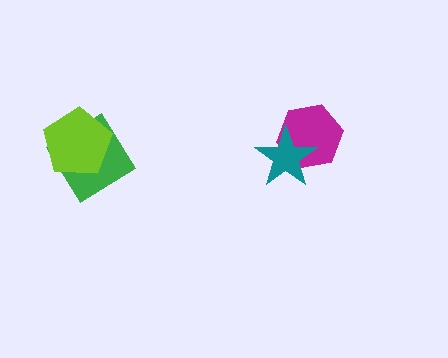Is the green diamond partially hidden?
Yes, it is partially covered by another shape.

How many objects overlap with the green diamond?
1 object overlaps with the green diamond.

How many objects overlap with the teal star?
1 object overlaps with the teal star.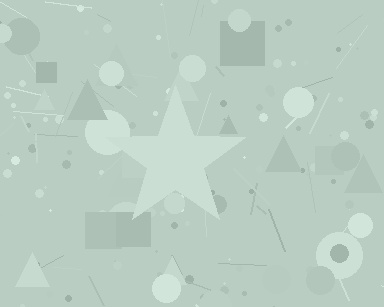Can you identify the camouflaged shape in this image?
The camouflaged shape is a star.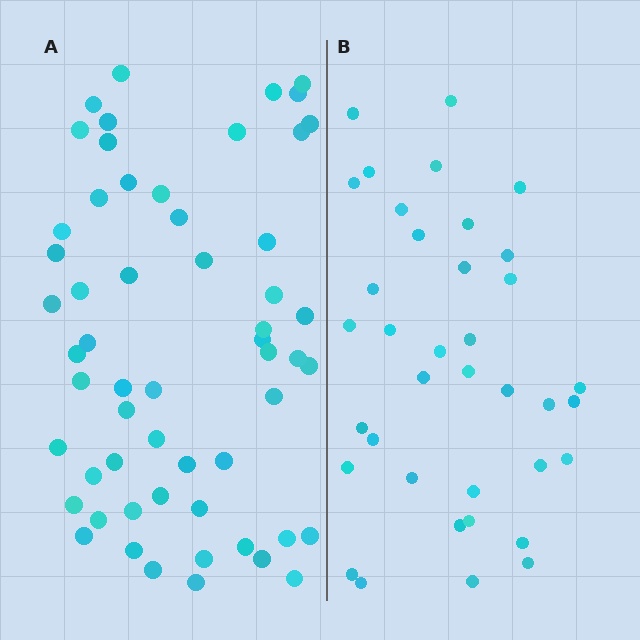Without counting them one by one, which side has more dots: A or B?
Region A (the left region) has more dots.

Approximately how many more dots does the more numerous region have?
Region A has approximately 20 more dots than region B.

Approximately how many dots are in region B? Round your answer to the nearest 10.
About 40 dots. (The exact count is 37, which rounds to 40.)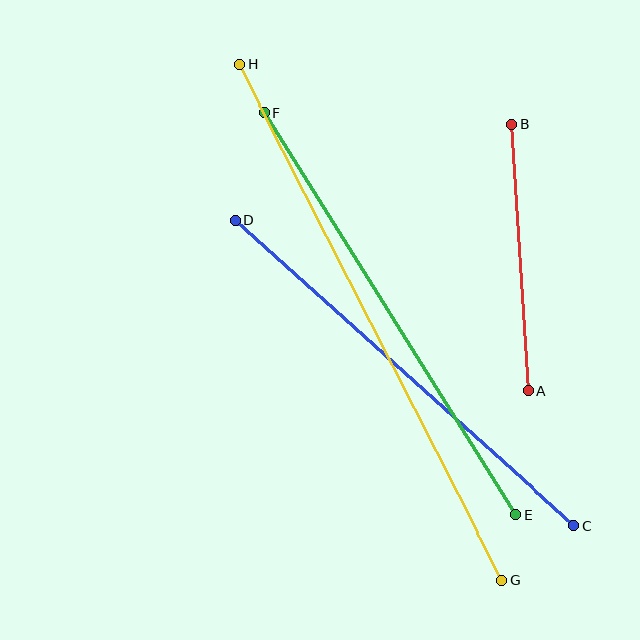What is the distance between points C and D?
The distance is approximately 455 pixels.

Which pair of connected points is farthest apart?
Points G and H are farthest apart.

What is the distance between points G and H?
The distance is approximately 579 pixels.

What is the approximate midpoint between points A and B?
The midpoint is at approximately (520, 258) pixels.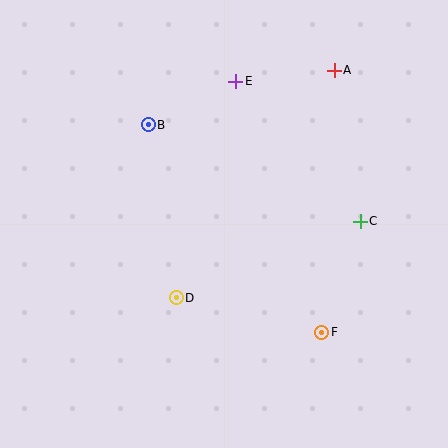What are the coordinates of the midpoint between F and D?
The midpoint between F and D is at (249, 315).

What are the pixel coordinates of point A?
Point A is at (334, 70).